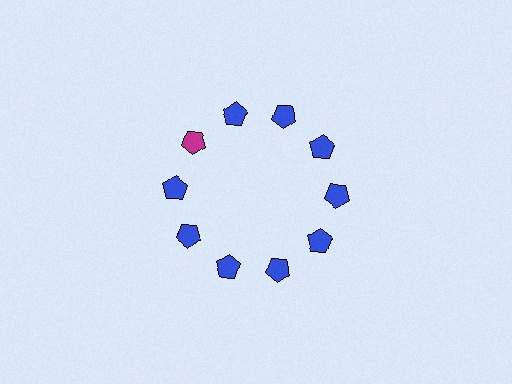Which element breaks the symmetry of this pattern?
The magenta pentagon at roughly the 10 o'clock position breaks the symmetry. All other shapes are blue pentagons.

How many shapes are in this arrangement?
There are 10 shapes arranged in a ring pattern.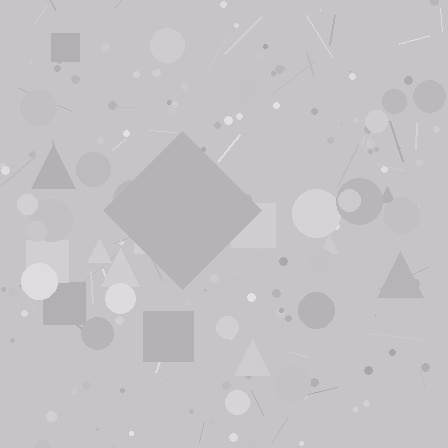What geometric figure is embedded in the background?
A diamond is embedded in the background.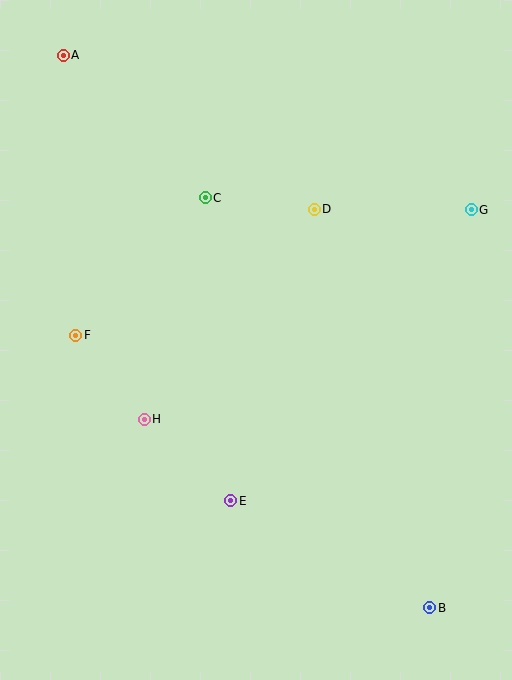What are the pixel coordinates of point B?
Point B is at (430, 608).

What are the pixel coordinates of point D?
Point D is at (314, 209).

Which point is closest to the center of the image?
Point H at (144, 419) is closest to the center.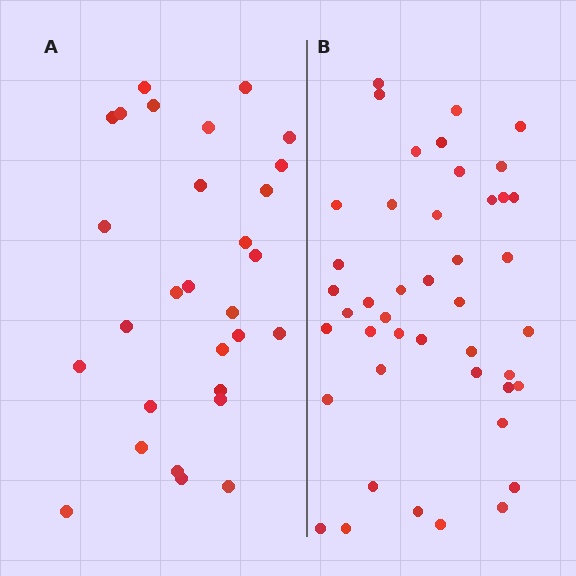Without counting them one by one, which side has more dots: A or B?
Region B (the right region) has more dots.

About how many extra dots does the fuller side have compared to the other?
Region B has approximately 15 more dots than region A.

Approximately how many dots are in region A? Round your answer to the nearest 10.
About 30 dots. (The exact count is 29, which rounds to 30.)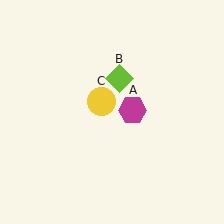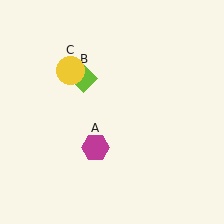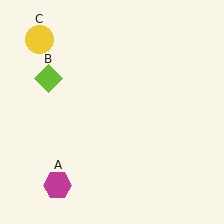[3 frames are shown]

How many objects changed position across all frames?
3 objects changed position: magenta hexagon (object A), lime diamond (object B), yellow circle (object C).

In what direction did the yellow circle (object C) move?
The yellow circle (object C) moved up and to the left.